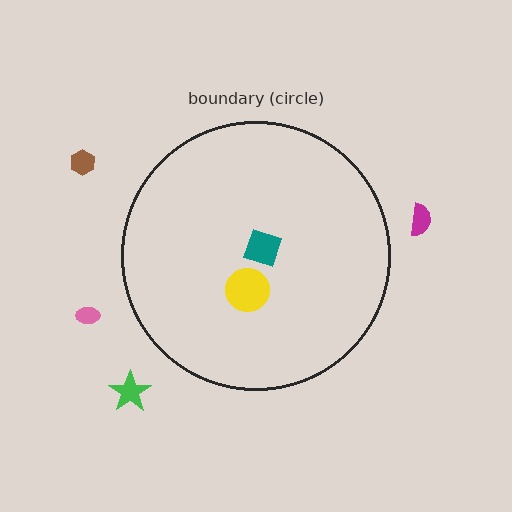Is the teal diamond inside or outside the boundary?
Inside.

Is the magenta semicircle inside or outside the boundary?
Outside.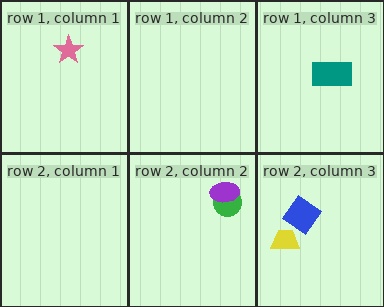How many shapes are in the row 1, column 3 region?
1.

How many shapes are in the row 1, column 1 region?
1.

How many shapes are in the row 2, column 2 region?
2.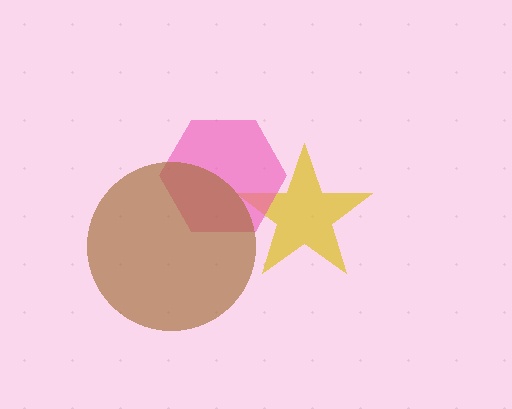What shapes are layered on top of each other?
The layered shapes are: a yellow star, a pink hexagon, a brown circle.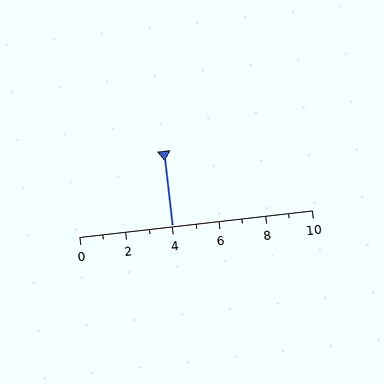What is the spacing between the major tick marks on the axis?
The major ticks are spaced 2 apart.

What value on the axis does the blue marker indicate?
The marker indicates approximately 4.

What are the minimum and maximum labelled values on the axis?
The axis runs from 0 to 10.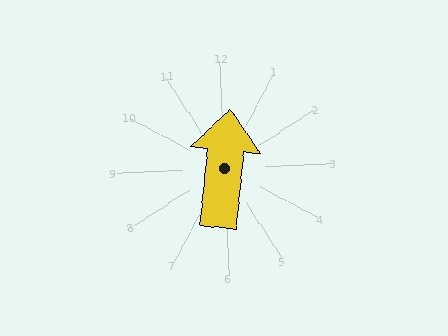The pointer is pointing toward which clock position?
Roughly 12 o'clock.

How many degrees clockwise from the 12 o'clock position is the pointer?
Approximately 8 degrees.